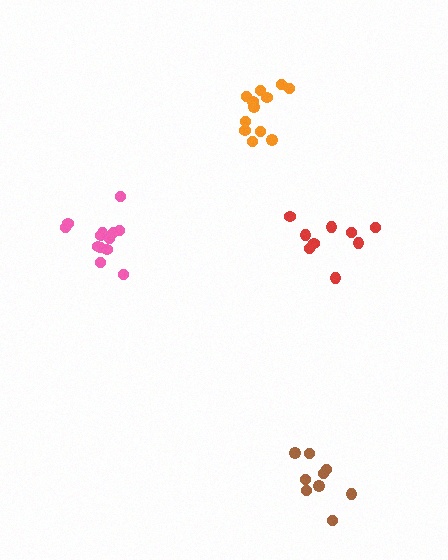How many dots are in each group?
Group 1: 12 dots, Group 2: 13 dots, Group 3: 9 dots, Group 4: 9 dots (43 total).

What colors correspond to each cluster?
The clusters are colored: orange, pink, brown, red.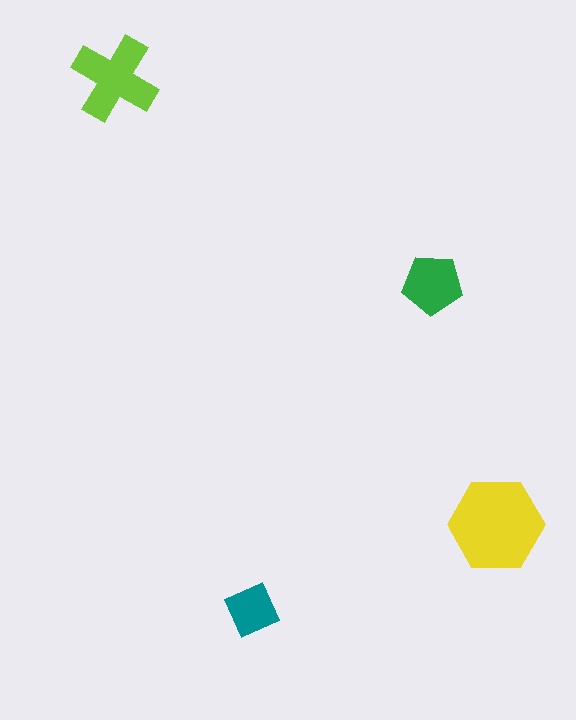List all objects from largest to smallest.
The yellow hexagon, the lime cross, the green pentagon, the teal square.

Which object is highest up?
The lime cross is topmost.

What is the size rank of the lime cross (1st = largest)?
2nd.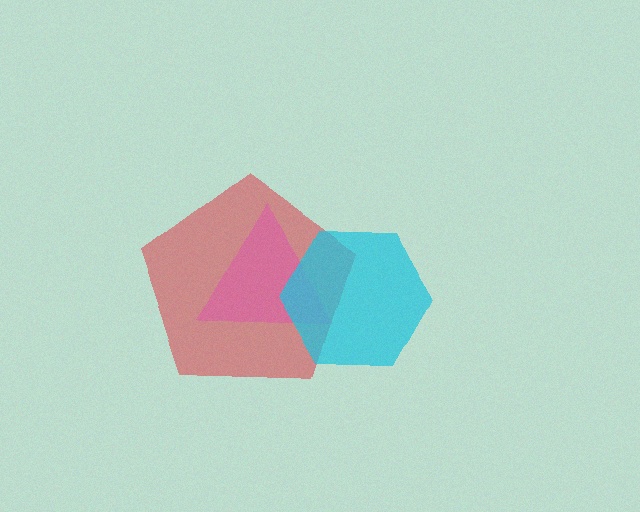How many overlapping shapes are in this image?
There are 3 overlapping shapes in the image.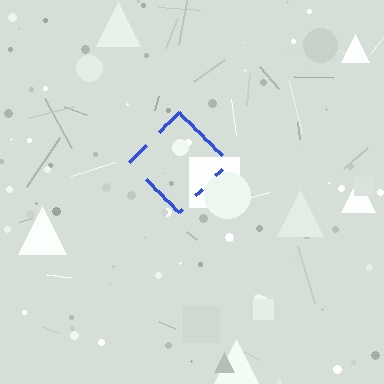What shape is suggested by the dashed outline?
The dashed outline suggests a diamond.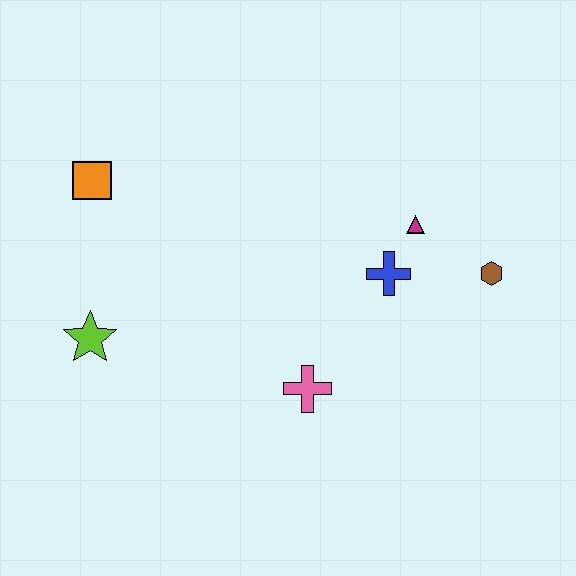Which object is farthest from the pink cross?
The orange square is farthest from the pink cross.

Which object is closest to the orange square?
The lime star is closest to the orange square.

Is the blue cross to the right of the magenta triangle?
No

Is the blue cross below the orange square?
Yes